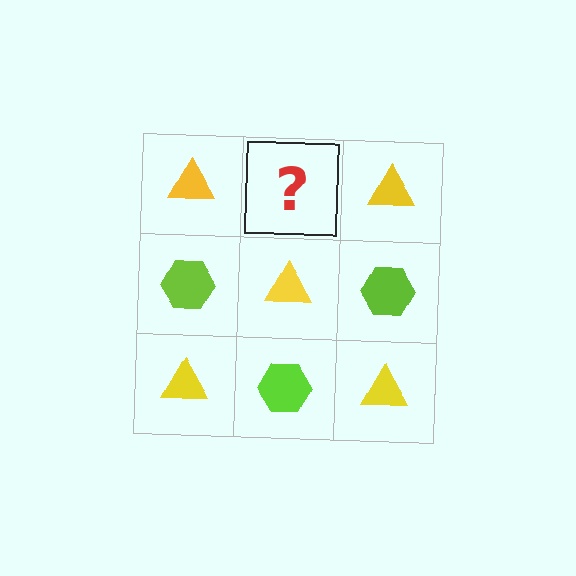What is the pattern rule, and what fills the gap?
The rule is that it alternates yellow triangle and lime hexagon in a checkerboard pattern. The gap should be filled with a lime hexagon.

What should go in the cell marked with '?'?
The missing cell should contain a lime hexagon.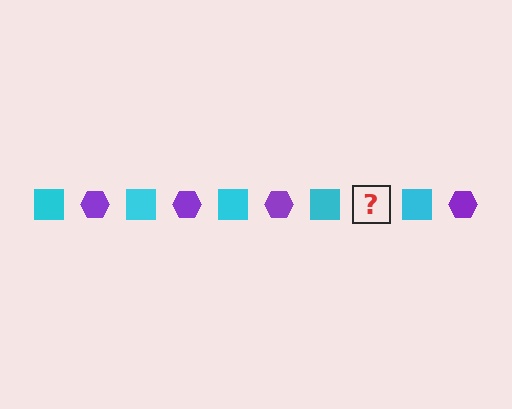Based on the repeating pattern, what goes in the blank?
The blank should be a purple hexagon.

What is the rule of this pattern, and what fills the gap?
The rule is that the pattern alternates between cyan square and purple hexagon. The gap should be filled with a purple hexagon.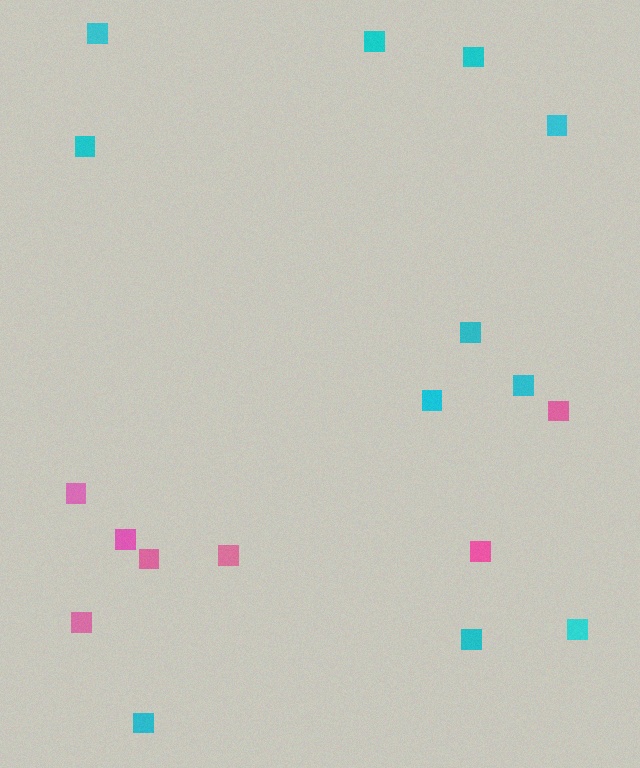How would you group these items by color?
There are 2 groups: one group of cyan squares (11) and one group of pink squares (7).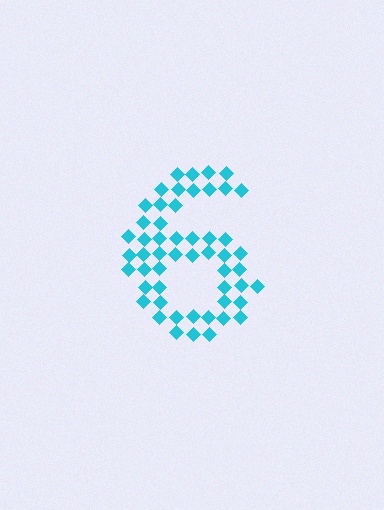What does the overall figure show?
The overall figure shows the digit 6.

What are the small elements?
The small elements are diamonds.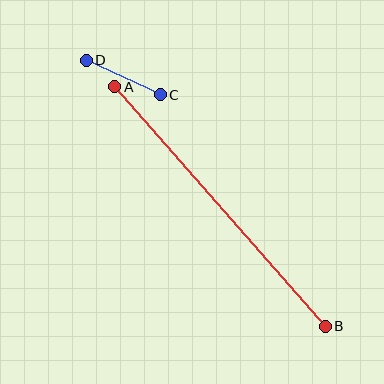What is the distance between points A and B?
The distance is approximately 318 pixels.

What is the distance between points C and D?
The distance is approximately 82 pixels.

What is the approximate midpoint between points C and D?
The midpoint is at approximately (123, 78) pixels.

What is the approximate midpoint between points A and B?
The midpoint is at approximately (220, 207) pixels.